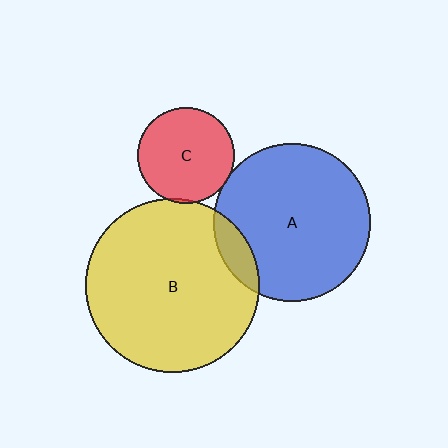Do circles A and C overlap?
Yes.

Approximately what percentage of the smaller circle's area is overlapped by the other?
Approximately 5%.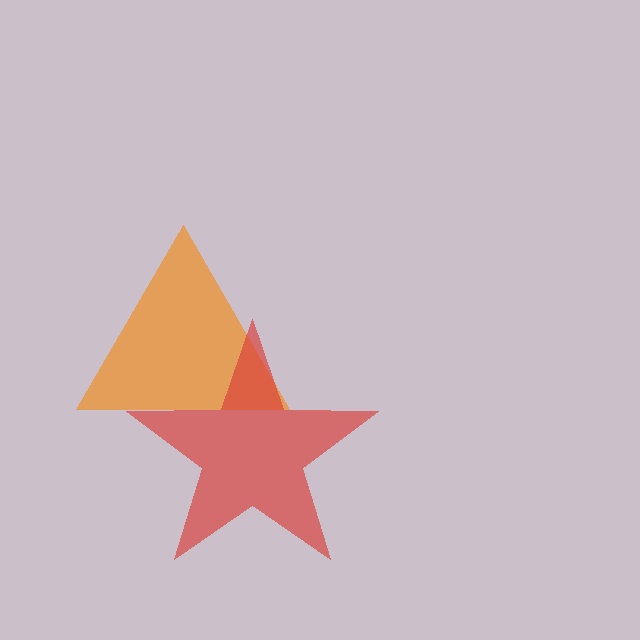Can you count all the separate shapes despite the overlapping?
Yes, there are 2 separate shapes.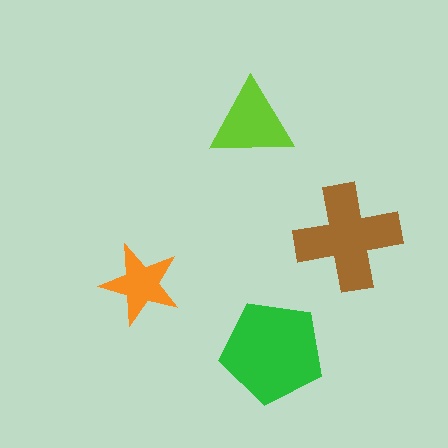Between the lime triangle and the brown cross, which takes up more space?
The brown cross.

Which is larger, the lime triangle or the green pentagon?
The green pentagon.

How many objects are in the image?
There are 4 objects in the image.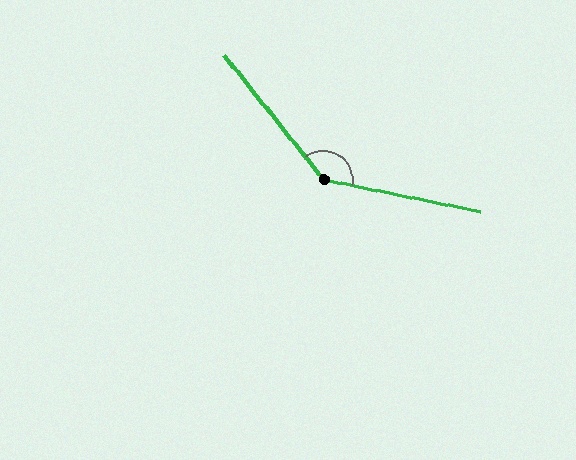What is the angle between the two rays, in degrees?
Approximately 140 degrees.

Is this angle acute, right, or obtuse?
It is obtuse.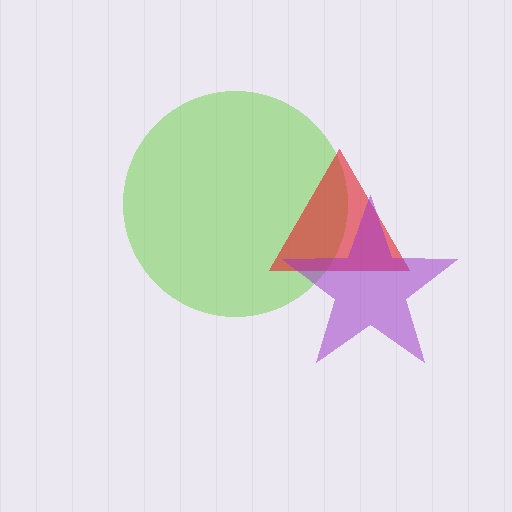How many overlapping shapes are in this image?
There are 3 overlapping shapes in the image.